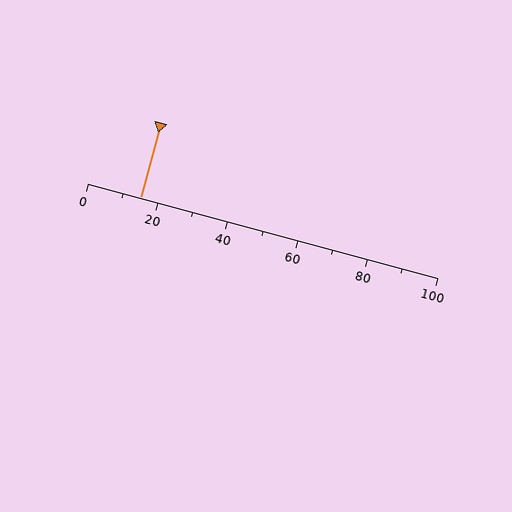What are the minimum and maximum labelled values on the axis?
The axis runs from 0 to 100.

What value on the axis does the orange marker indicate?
The marker indicates approximately 15.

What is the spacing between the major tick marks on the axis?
The major ticks are spaced 20 apart.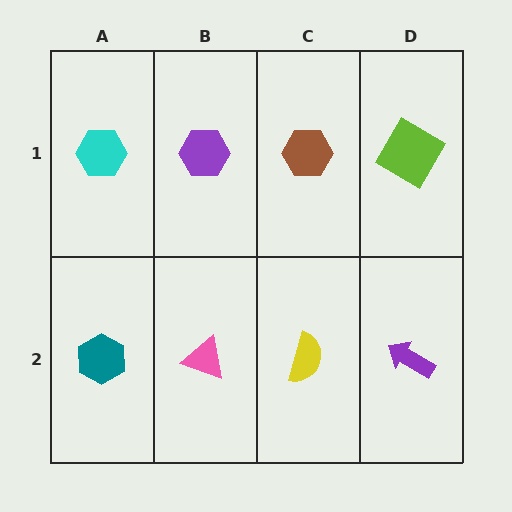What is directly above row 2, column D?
A lime diamond.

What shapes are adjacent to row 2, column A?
A cyan hexagon (row 1, column A), a pink triangle (row 2, column B).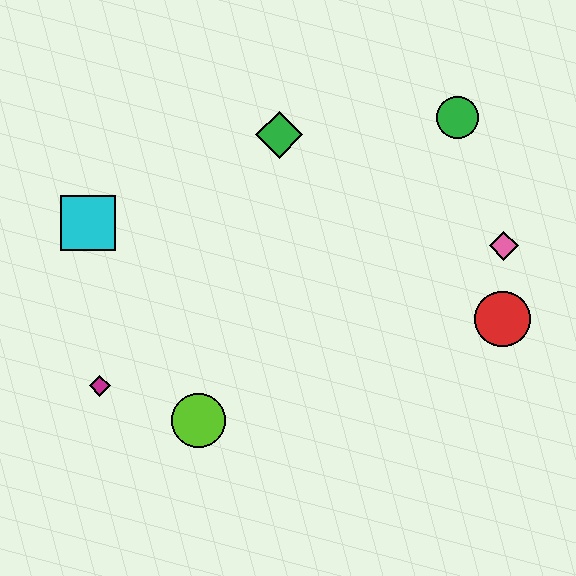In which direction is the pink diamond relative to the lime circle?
The pink diamond is to the right of the lime circle.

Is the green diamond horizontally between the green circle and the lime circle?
Yes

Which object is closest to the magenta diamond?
The lime circle is closest to the magenta diamond.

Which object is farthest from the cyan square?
The red circle is farthest from the cyan square.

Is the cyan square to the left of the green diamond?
Yes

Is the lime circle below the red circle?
Yes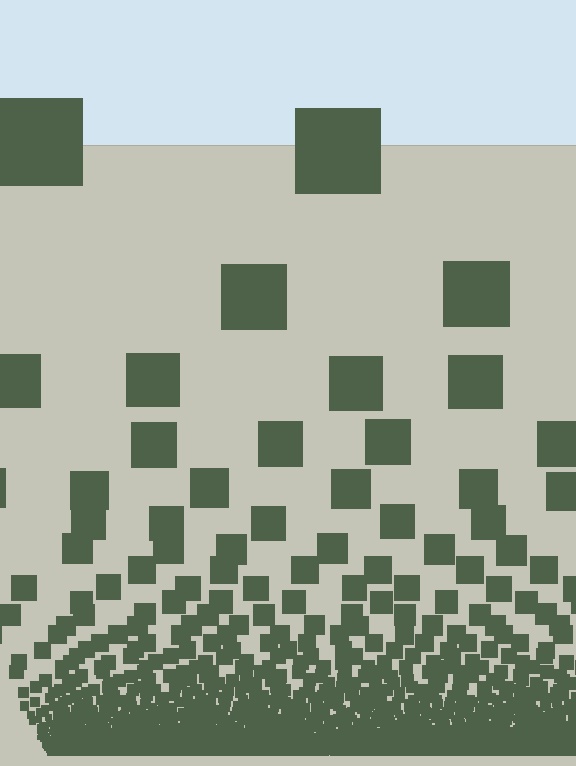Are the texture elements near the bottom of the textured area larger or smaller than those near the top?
Smaller. The gradient is inverted — elements near the bottom are smaller and denser.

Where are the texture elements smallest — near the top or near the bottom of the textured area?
Near the bottom.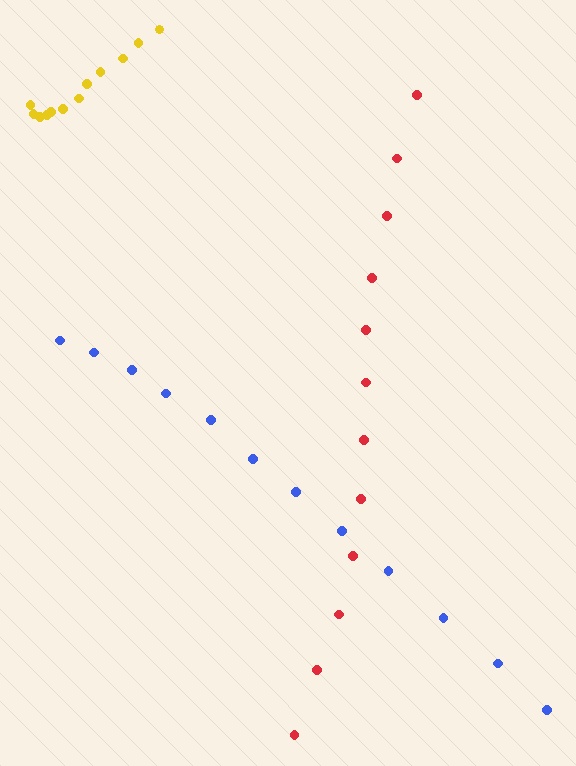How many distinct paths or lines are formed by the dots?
There are 3 distinct paths.